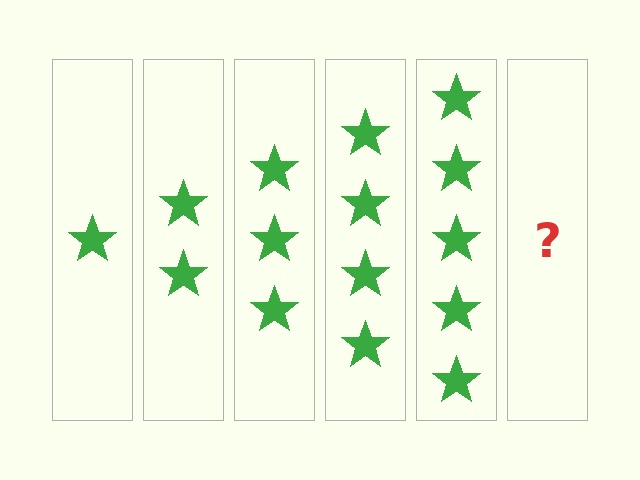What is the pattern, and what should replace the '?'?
The pattern is that each step adds one more star. The '?' should be 6 stars.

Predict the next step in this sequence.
The next step is 6 stars.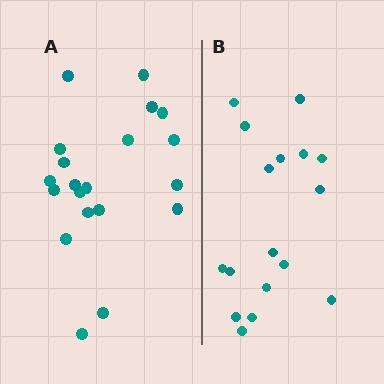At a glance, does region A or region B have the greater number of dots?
Region A (the left region) has more dots.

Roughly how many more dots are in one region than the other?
Region A has just a few more — roughly 2 or 3 more dots than region B.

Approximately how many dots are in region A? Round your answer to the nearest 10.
About 20 dots.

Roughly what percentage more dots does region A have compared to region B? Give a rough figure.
About 20% more.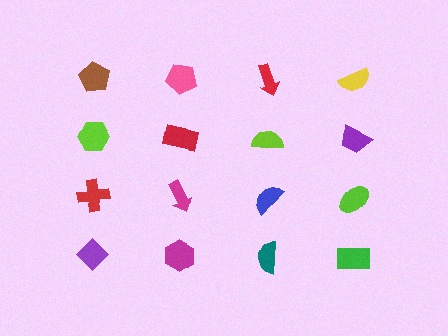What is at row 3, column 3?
A blue semicircle.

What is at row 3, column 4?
A lime ellipse.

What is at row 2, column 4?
A purple trapezoid.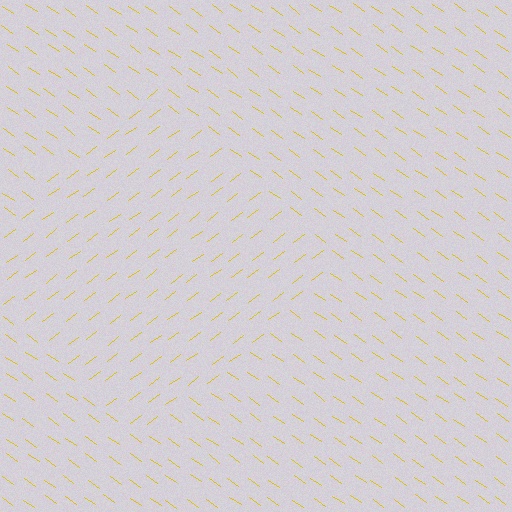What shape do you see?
I see a diamond.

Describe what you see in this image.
The image is filled with small yellow line segments. A diamond region in the image has lines oriented differently from the surrounding lines, creating a visible texture boundary.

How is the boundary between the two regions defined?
The boundary is defined purely by a change in line orientation (approximately 71 degrees difference). All lines are the same color and thickness.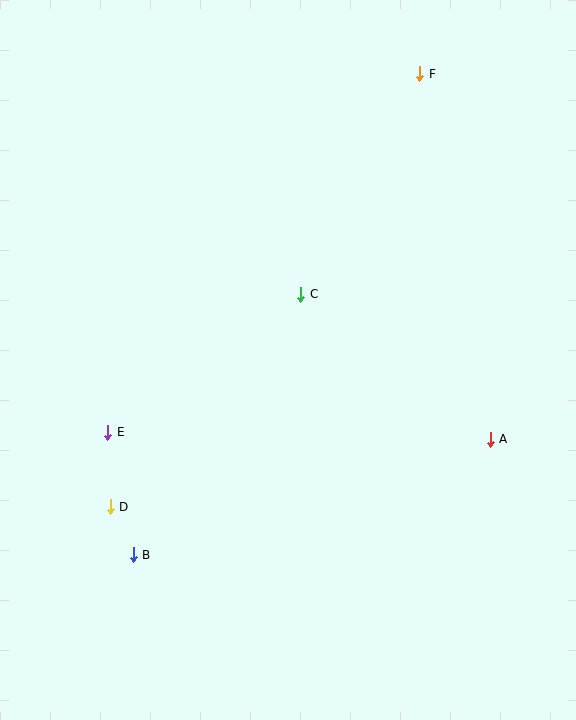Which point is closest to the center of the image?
Point C at (301, 294) is closest to the center.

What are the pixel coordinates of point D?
Point D is at (110, 507).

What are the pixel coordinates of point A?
Point A is at (490, 439).